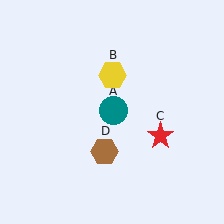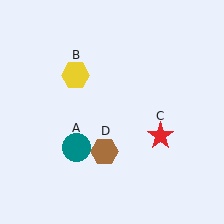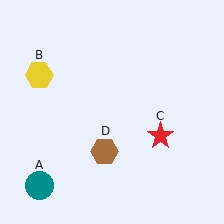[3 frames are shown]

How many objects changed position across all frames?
2 objects changed position: teal circle (object A), yellow hexagon (object B).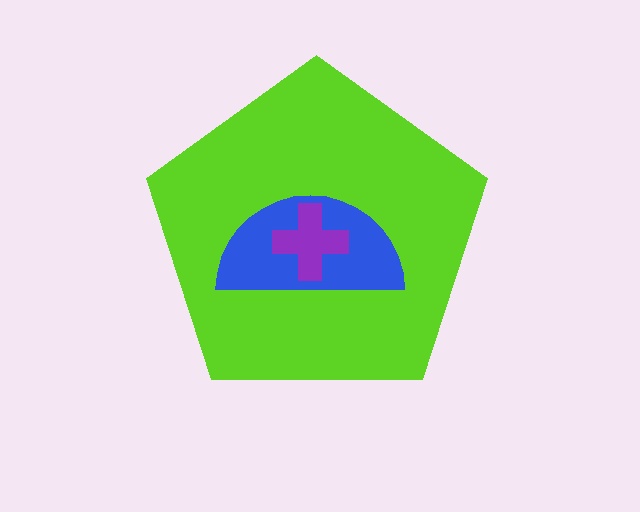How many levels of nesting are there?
3.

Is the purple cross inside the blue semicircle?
Yes.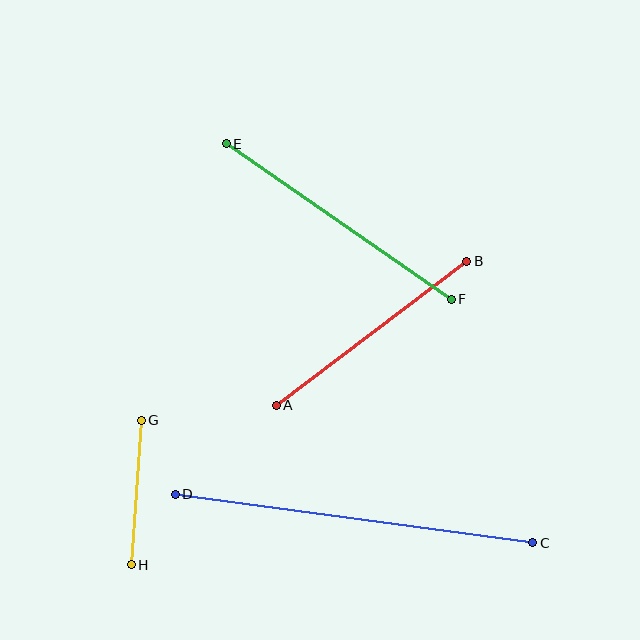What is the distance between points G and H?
The distance is approximately 145 pixels.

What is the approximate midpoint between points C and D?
The midpoint is at approximately (354, 519) pixels.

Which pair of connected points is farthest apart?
Points C and D are farthest apart.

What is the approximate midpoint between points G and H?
The midpoint is at approximately (136, 493) pixels.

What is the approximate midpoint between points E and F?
The midpoint is at approximately (339, 221) pixels.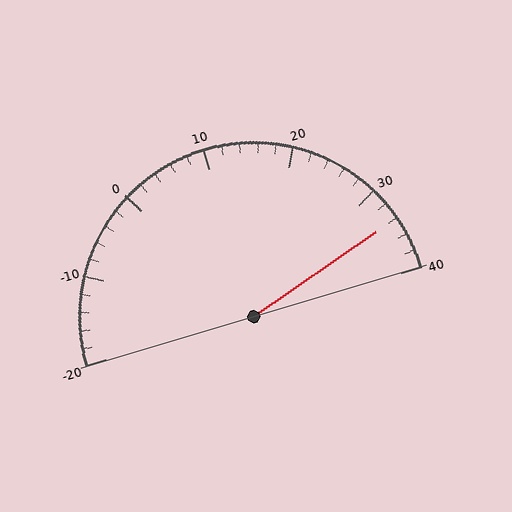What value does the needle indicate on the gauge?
The needle indicates approximately 34.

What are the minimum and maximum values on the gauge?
The gauge ranges from -20 to 40.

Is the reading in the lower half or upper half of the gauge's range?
The reading is in the upper half of the range (-20 to 40).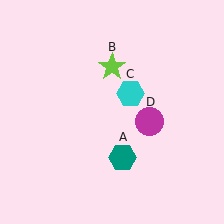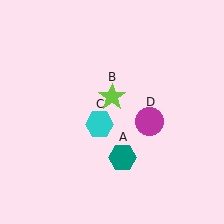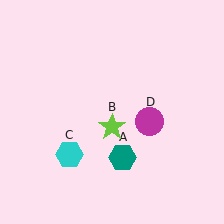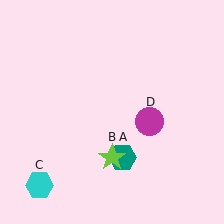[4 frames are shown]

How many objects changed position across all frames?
2 objects changed position: lime star (object B), cyan hexagon (object C).